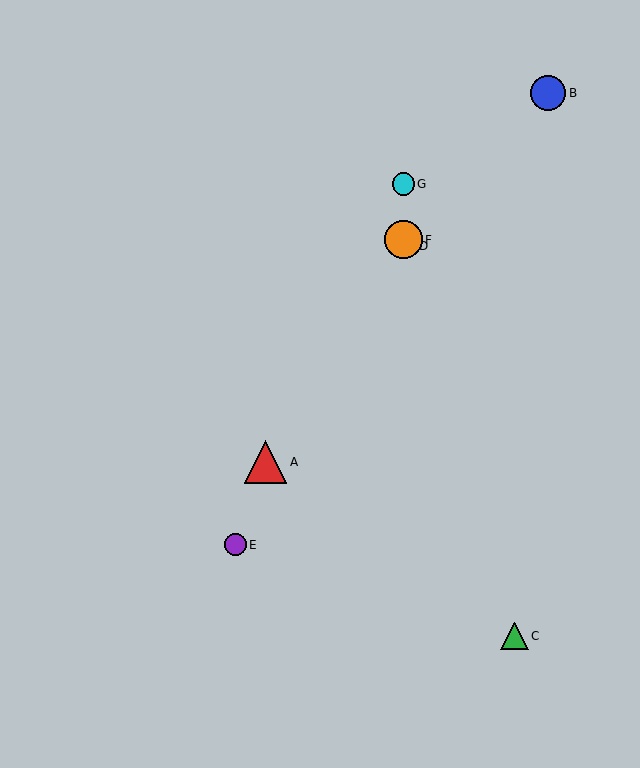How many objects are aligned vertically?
3 objects (D, F, G) are aligned vertically.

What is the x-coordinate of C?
Object C is at x≈515.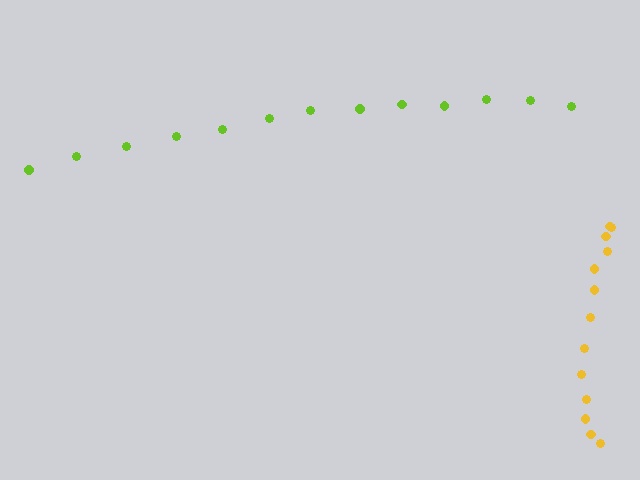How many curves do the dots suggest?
There are 2 distinct paths.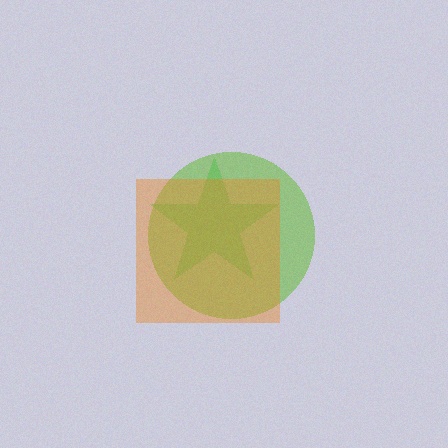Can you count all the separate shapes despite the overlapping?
Yes, there are 3 separate shapes.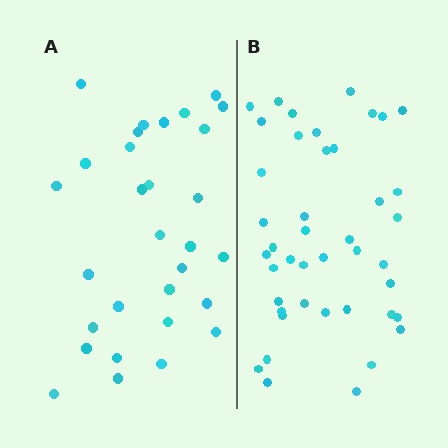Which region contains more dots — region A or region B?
Region B (the right region) has more dots.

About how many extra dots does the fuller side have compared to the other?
Region B has approximately 15 more dots than region A.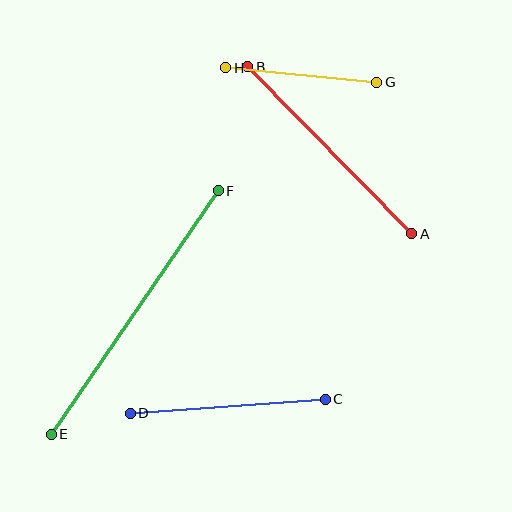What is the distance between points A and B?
The distance is approximately 234 pixels.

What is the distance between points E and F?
The distance is approximately 295 pixels.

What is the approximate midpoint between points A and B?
The midpoint is at approximately (330, 150) pixels.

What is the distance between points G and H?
The distance is approximately 152 pixels.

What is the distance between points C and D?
The distance is approximately 195 pixels.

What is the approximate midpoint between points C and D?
The midpoint is at approximately (228, 406) pixels.